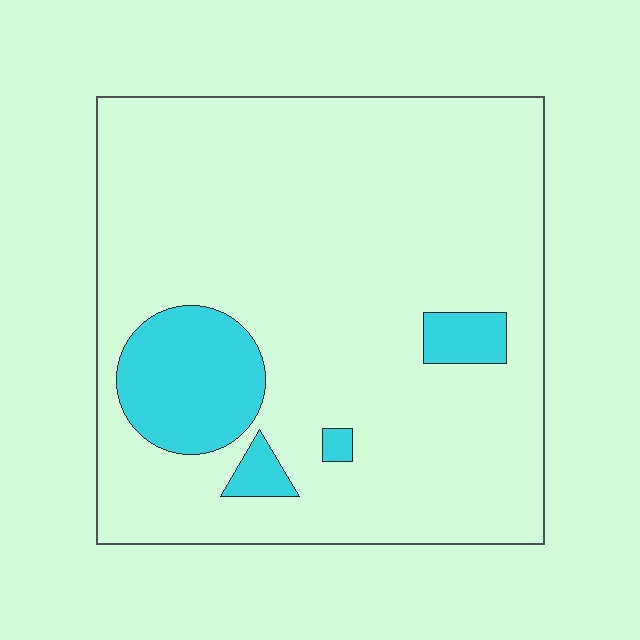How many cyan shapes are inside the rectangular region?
4.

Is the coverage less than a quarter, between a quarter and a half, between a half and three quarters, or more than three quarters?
Less than a quarter.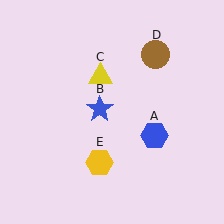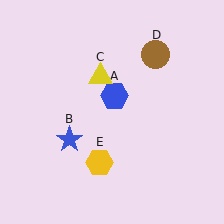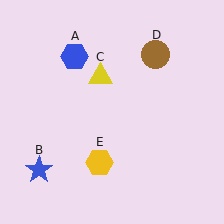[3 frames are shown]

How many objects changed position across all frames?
2 objects changed position: blue hexagon (object A), blue star (object B).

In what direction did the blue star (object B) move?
The blue star (object B) moved down and to the left.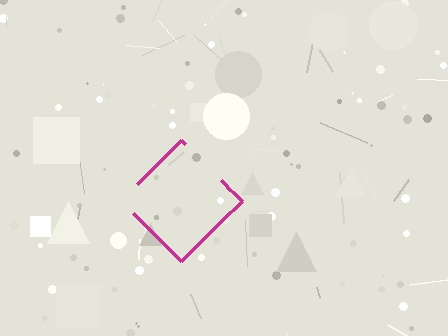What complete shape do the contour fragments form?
The contour fragments form a diamond.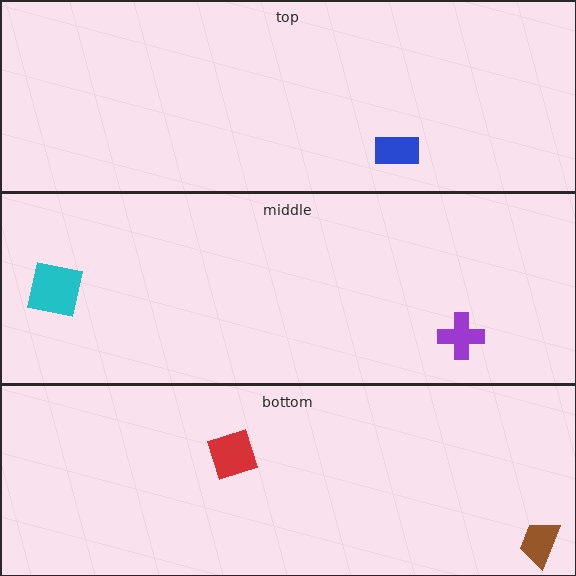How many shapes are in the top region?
1.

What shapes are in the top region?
The blue rectangle.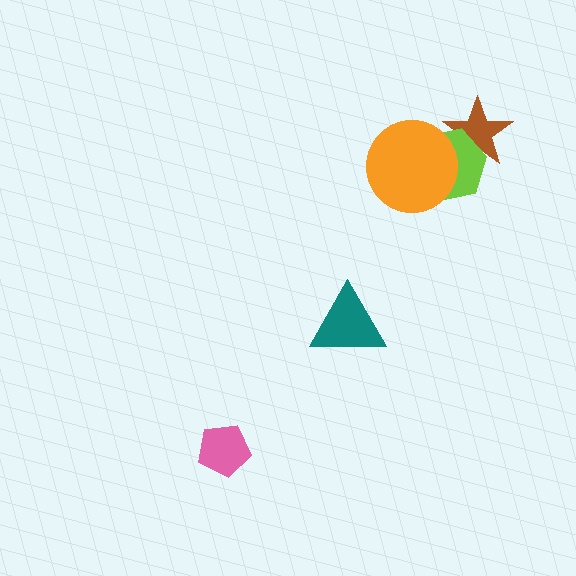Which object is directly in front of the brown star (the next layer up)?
The lime hexagon is directly in front of the brown star.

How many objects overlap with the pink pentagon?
0 objects overlap with the pink pentagon.